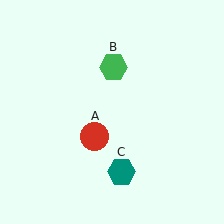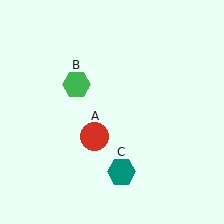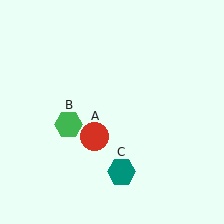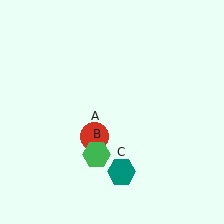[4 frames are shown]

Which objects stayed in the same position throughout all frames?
Red circle (object A) and teal hexagon (object C) remained stationary.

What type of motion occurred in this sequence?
The green hexagon (object B) rotated counterclockwise around the center of the scene.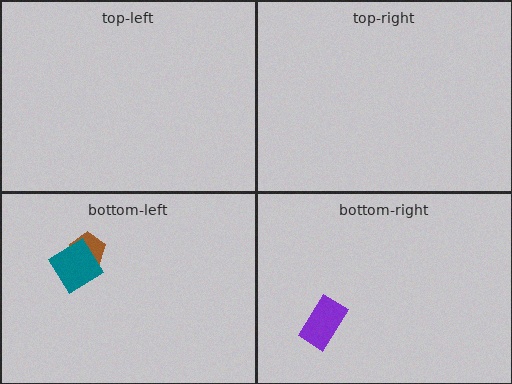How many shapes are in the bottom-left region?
2.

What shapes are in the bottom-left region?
The brown pentagon, the teal diamond.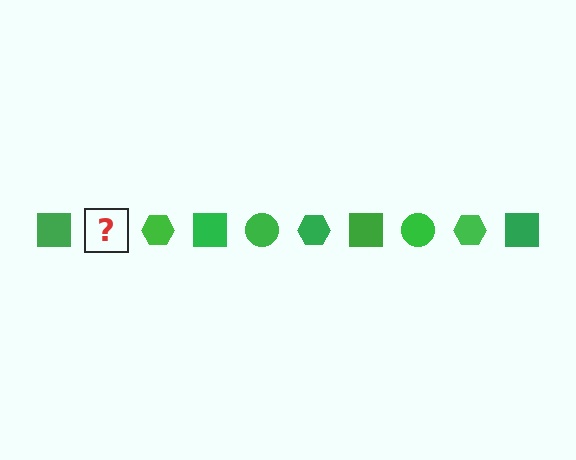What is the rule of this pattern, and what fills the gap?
The rule is that the pattern cycles through square, circle, hexagon shapes in green. The gap should be filled with a green circle.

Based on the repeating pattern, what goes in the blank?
The blank should be a green circle.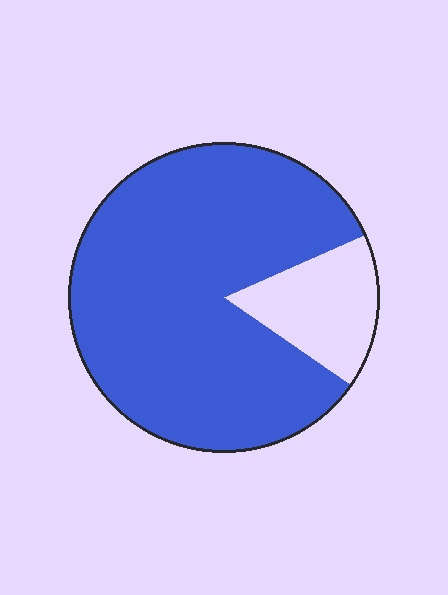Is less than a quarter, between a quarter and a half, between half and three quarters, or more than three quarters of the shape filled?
More than three quarters.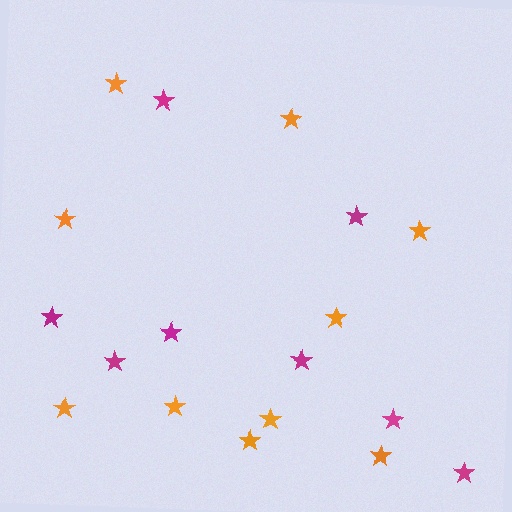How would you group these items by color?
There are 2 groups: one group of orange stars (10) and one group of magenta stars (8).